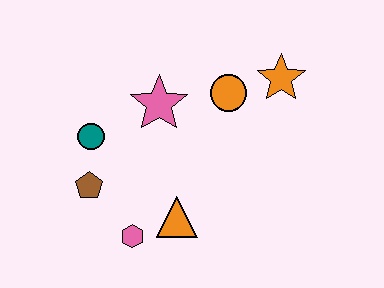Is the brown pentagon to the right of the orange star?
No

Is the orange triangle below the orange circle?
Yes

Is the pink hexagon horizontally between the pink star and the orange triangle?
No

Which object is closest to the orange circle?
The orange star is closest to the orange circle.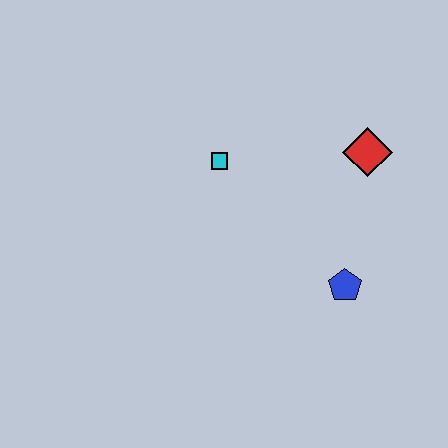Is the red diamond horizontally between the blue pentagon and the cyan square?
No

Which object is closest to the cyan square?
The red diamond is closest to the cyan square.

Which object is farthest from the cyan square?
The blue pentagon is farthest from the cyan square.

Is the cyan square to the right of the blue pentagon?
No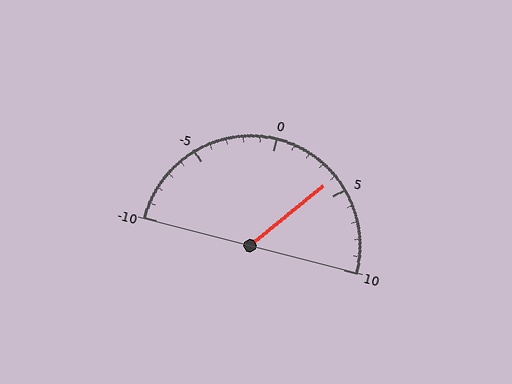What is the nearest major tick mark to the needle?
The nearest major tick mark is 5.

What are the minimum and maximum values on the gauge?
The gauge ranges from -10 to 10.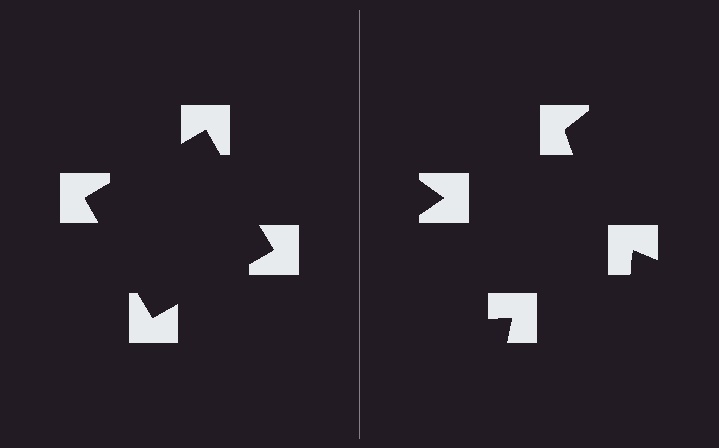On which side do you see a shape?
An illusory square appears on the left side. On the right side the wedge cuts are rotated, so no coherent shape forms.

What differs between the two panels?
The notched squares are positioned identically on both sides; only the wedge orientations differ. On the left they align to a square; on the right they are misaligned.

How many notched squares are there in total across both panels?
8 — 4 on each side.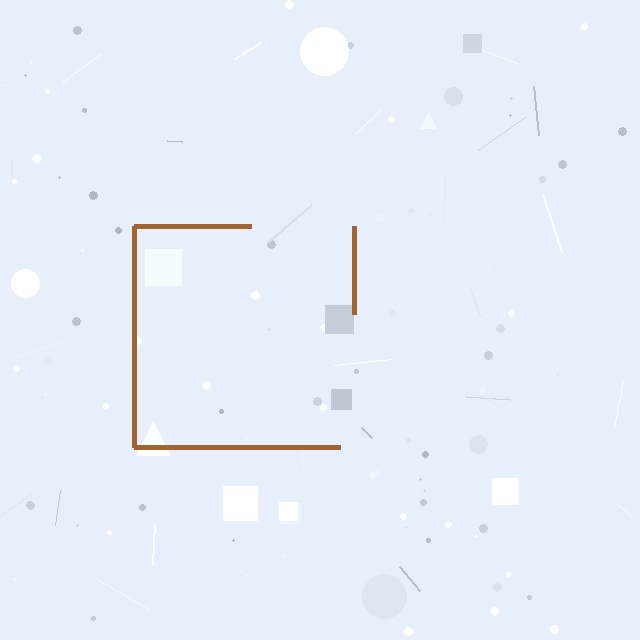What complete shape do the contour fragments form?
The contour fragments form a square.